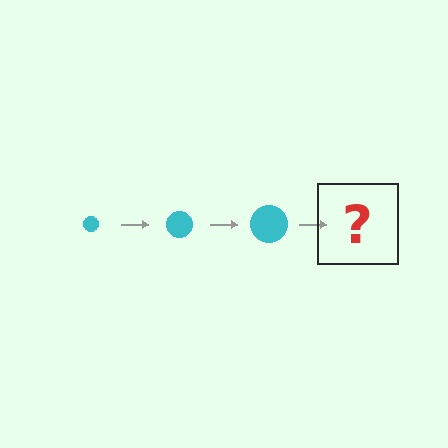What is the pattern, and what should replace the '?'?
The pattern is that the circle gets progressively larger each step. The '?' should be a cyan circle, larger than the previous one.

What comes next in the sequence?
The next element should be a cyan circle, larger than the previous one.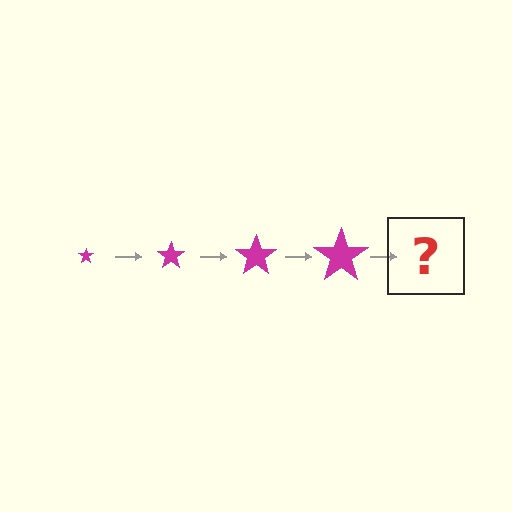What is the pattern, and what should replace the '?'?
The pattern is that the star gets progressively larger each step. The '?' should be a magenta star, larger than the previous one.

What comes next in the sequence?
The next element should be a magenta star, larger than the previous one.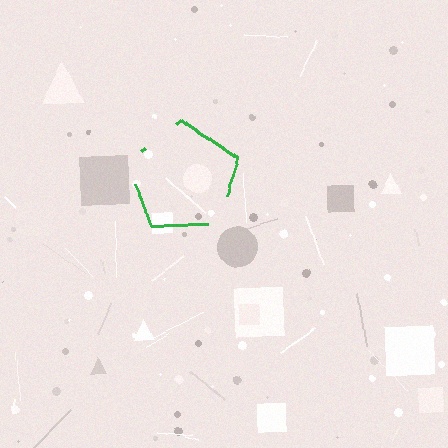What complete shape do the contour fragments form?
The contour fragments form a pentagon.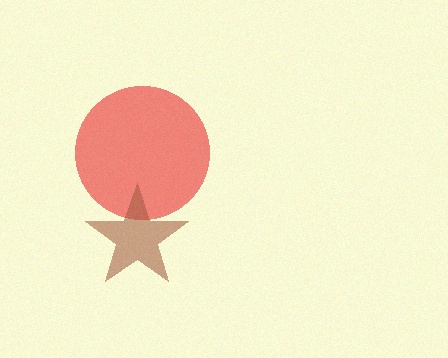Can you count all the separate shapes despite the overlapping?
Yes, there are 2 separate shapes.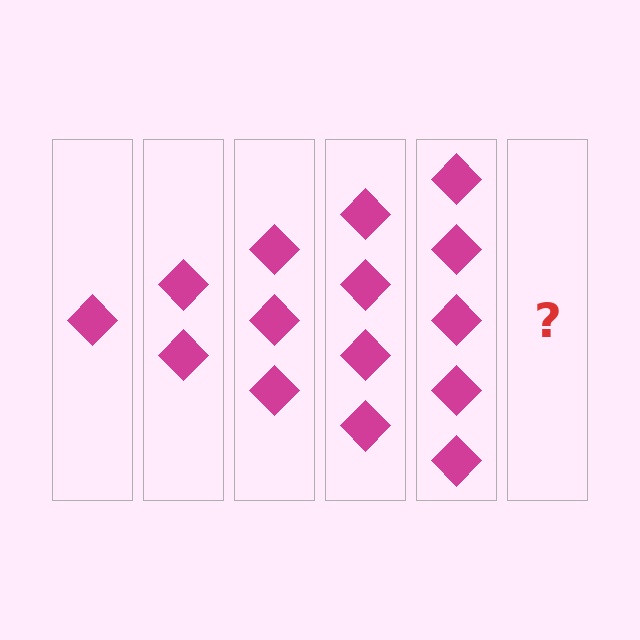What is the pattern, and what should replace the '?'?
The pattern is that each step adds one more diamond. The '?' should be 6 diamonds.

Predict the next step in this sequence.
The next step is 6 diamonds.